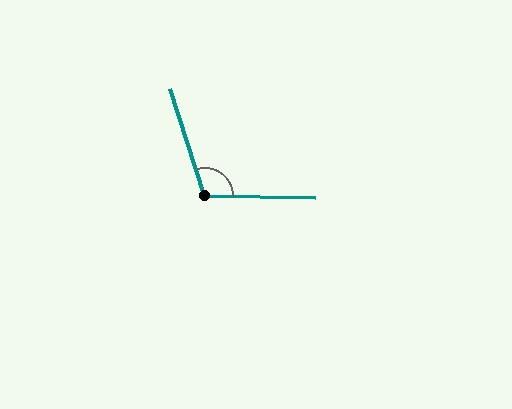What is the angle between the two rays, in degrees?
Approximately 109 degrees.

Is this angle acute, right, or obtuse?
It is obtuse.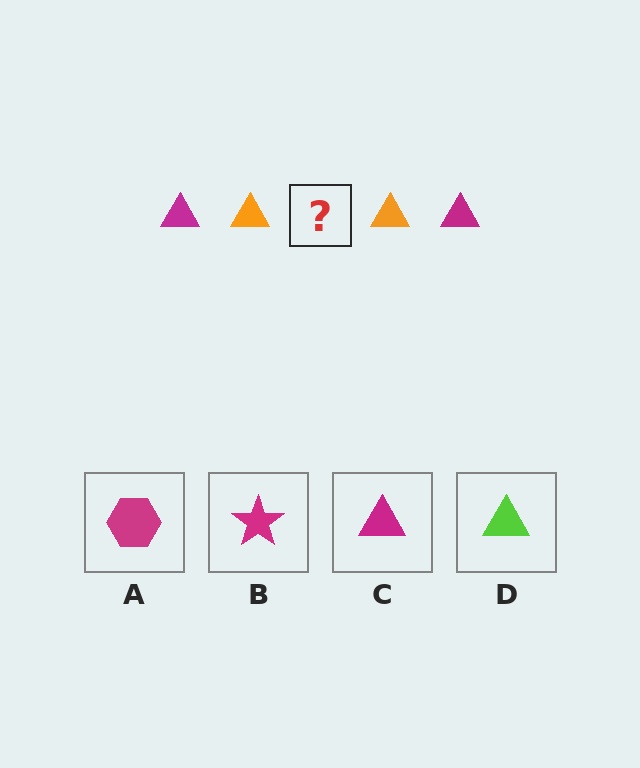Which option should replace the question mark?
Option C.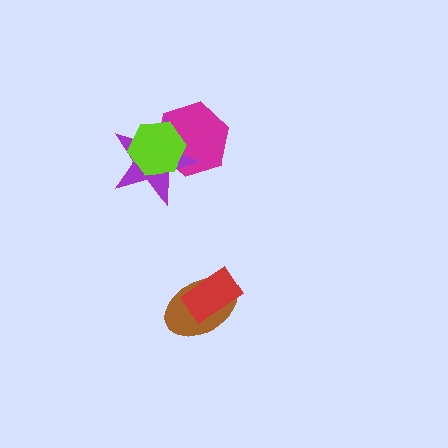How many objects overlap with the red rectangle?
1 object overlaps with the red rectangle.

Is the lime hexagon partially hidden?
No, no other shape covers it.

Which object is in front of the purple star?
The lime hexagon is in front of the purple star.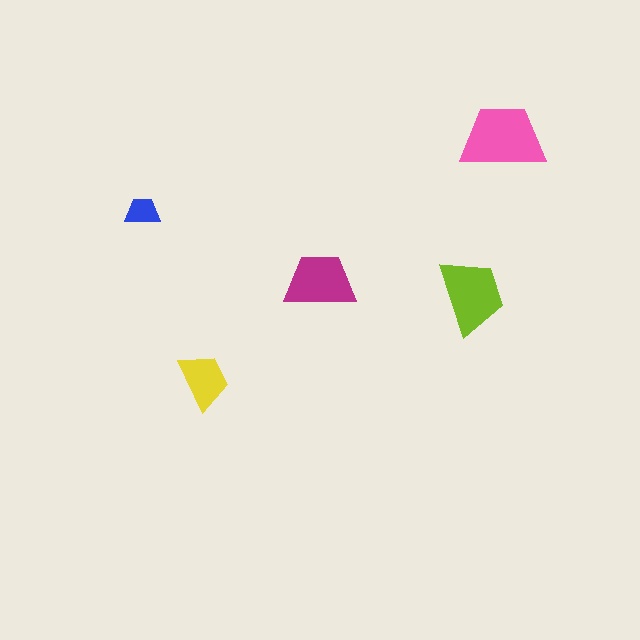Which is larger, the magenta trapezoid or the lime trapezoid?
The lime one.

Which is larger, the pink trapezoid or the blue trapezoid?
The pink one.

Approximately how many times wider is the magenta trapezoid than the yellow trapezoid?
About 1.5 times wider.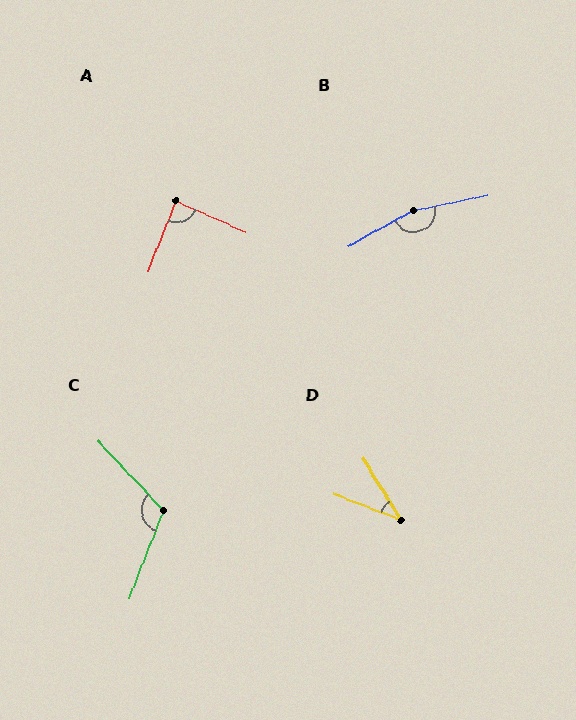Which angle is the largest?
B, at approximately 162 degrees.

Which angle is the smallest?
D, at approximately 37 degrees.